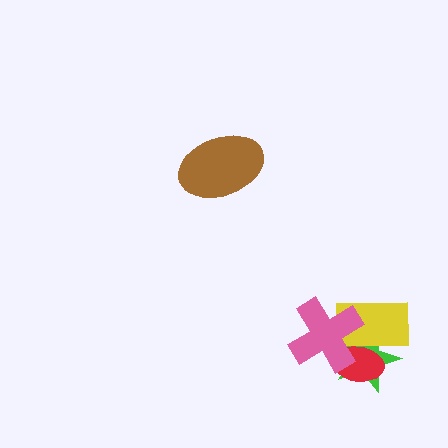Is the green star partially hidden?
Yes, it is partially covered by another shape.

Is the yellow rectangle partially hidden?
Yes, it is partially covered by another shape.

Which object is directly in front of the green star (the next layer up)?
The red ellipse is directly in front of the green star.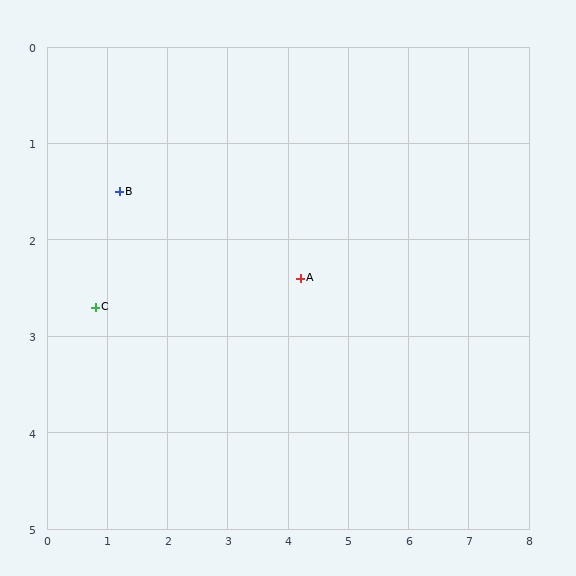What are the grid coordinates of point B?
Point B is at approximately (1.2, 1.5).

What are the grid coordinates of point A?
Point A is at approximately (4.2, 2.4).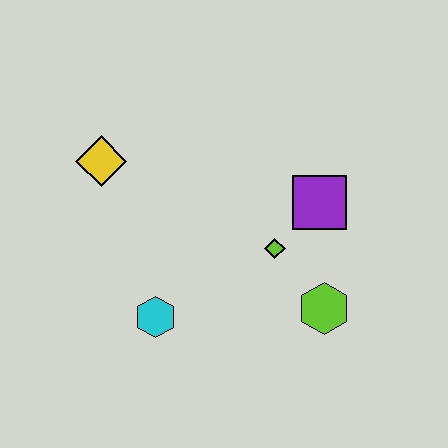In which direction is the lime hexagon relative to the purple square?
The lime hexagon is below the purple square.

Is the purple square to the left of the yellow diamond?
No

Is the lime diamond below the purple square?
Yes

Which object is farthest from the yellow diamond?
The lime hexagon is farthest from the yellow diamond.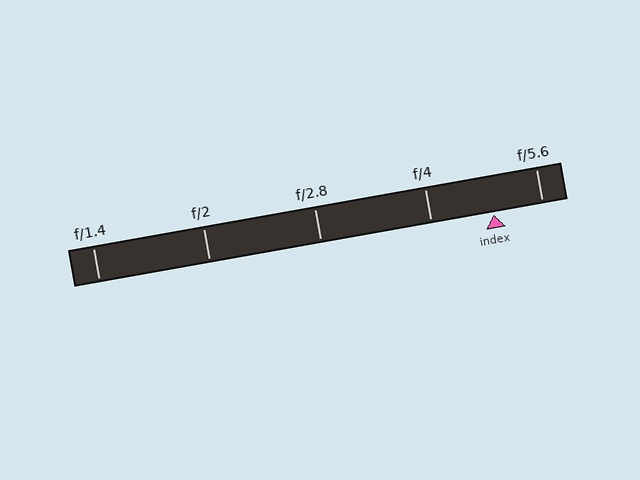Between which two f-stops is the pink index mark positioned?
The index mark is between f/4 and f/5.6.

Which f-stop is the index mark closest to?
The index mark is closest to f/5.6.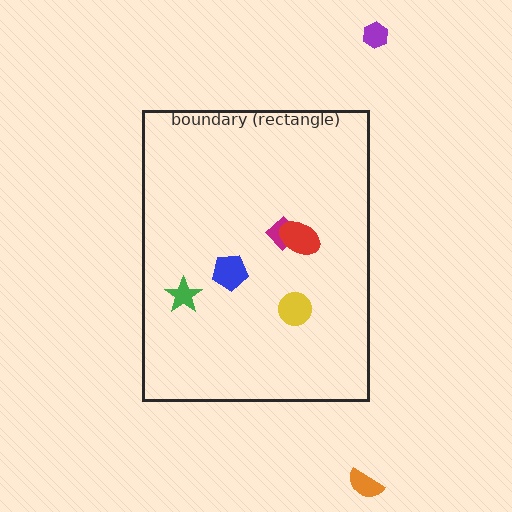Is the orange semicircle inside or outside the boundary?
Outside.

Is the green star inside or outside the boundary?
Inside.